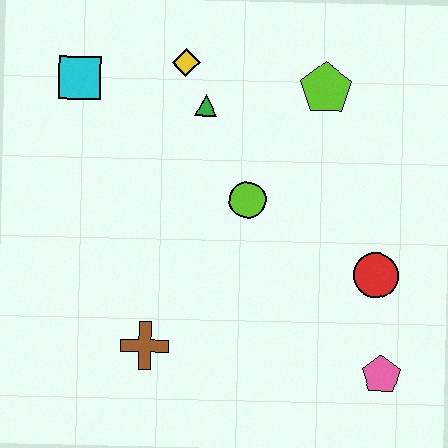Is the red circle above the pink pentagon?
Yes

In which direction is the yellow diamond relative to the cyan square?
The yellow diamond is to the right of the cyan square.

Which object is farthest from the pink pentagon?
The cyan square is farthest from the pink pentagon.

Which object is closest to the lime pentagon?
The green triangle is closest to the lime pentagon.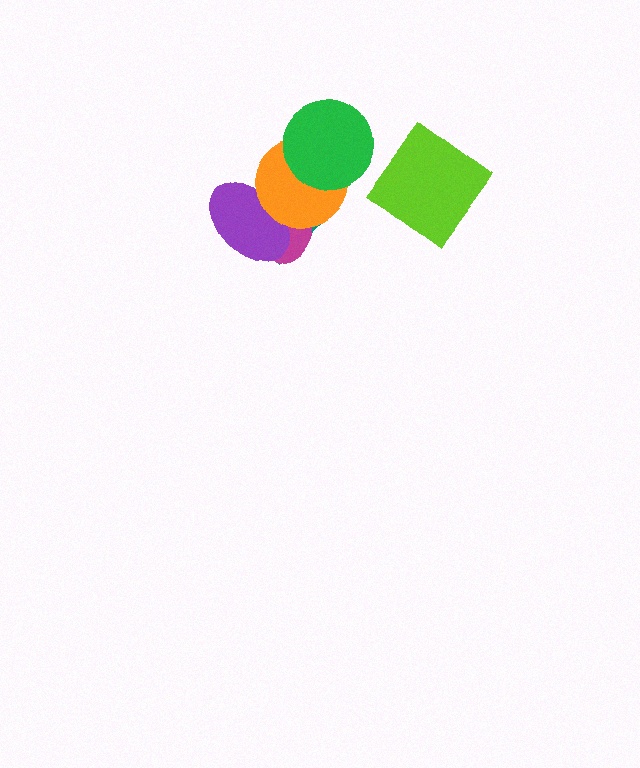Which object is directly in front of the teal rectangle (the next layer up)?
The magenta ellipse is directly in front of the teal rectangle.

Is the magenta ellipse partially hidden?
Yes, it is partially covered by another shape.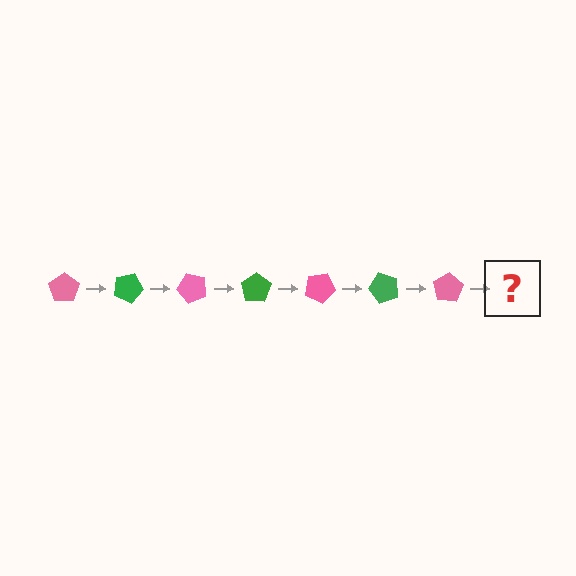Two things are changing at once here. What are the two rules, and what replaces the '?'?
The two rules are that it rotates 25 degrees each step and the color cycles through pink and green. The '?' should be a green pentagon, rotated 175 degrees from the start.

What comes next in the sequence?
The next element should be a green pentagon, rotated 175 degrees from the start.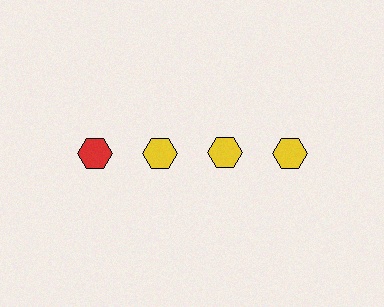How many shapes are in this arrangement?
There are 4 shapes arranged in a grid pattern.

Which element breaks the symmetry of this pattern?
The red hexagon in the top row, leftmost column breaks the symmetry. All other shapes are yellow hexagons.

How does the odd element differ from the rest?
It has a different color: red instead of yellow.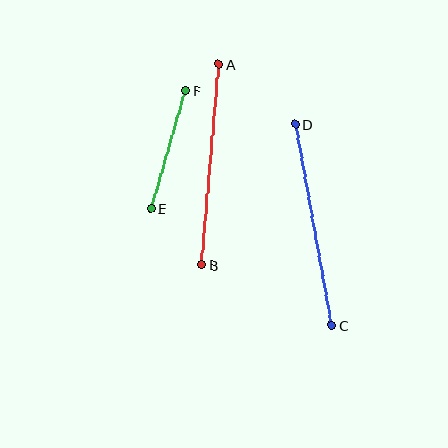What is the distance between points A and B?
The distance is approximately 201 pixels.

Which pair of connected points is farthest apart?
Points C and D are farthest apart.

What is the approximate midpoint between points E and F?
The midpoint is at approximately (168, 150) pixels.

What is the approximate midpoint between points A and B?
The midpoint is at approximately (210, 165) pixels.